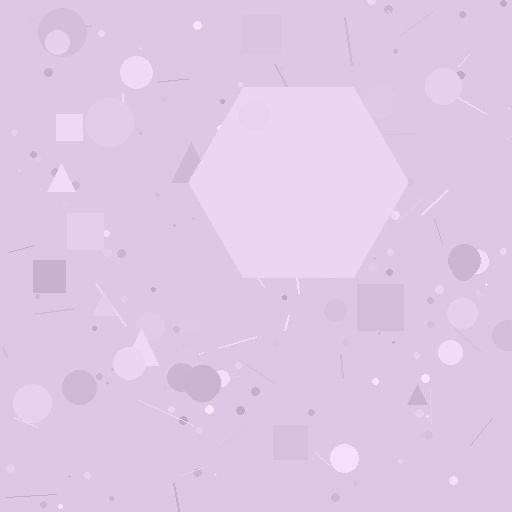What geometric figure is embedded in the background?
A hexagon is embedded in the background.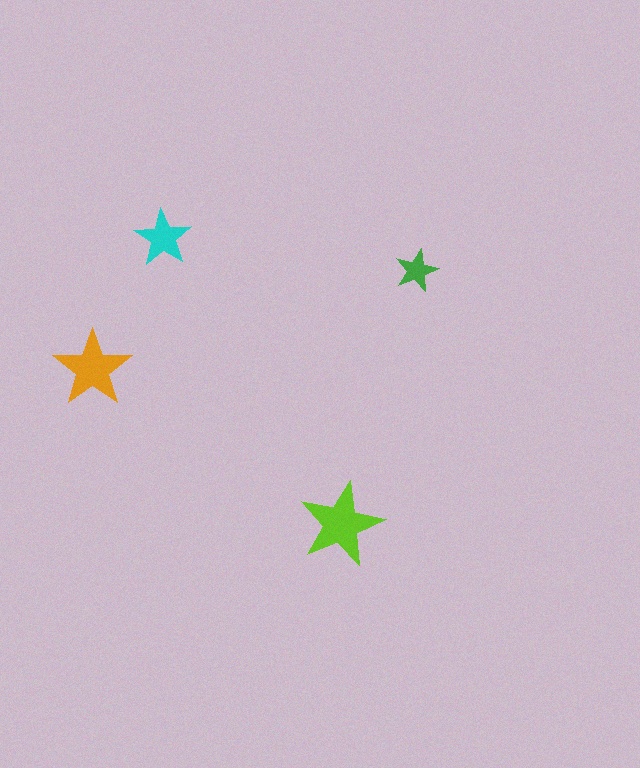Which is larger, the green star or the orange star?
The orange one.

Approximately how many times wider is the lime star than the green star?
About 2 times wider.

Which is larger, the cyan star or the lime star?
The lime one.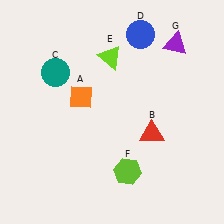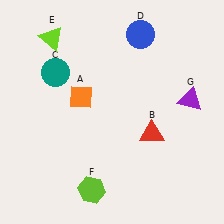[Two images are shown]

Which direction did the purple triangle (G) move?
The purple triangle (G) moved down.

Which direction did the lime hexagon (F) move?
The lime hexagon (F) moved left.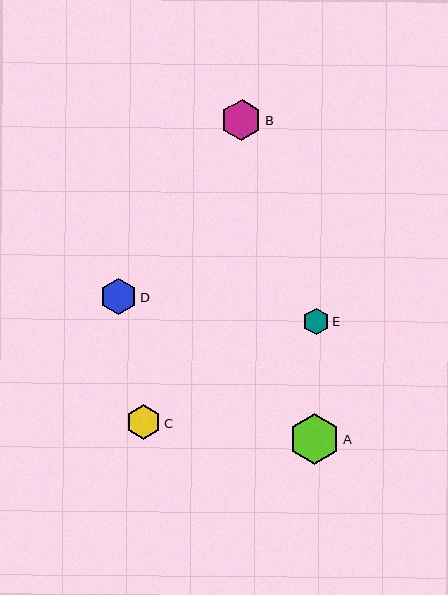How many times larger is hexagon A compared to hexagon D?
Hexagon A is approximately 1.4 times the size of hexagon D.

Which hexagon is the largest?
Hexagon A is the largest with a size of approximately 51 pixels.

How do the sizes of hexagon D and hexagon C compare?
Hexagon D and hexagon C are approximately the same size.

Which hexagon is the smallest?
Hexagon E is the smallest with a size of approximately 27 pixels.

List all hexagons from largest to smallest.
From largest to smallest: A, B, D, C, E.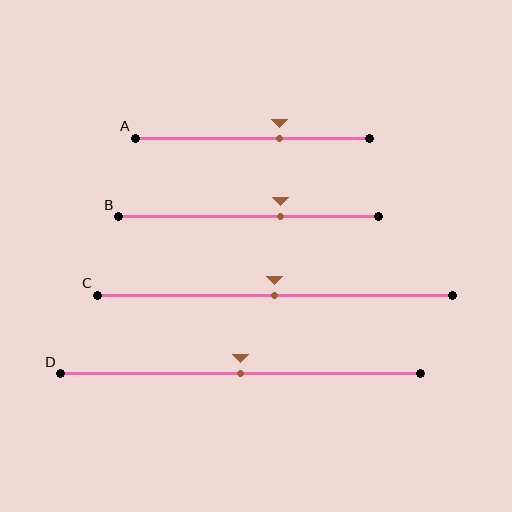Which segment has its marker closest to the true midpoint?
Segment C has its marker closest to the true midpoint.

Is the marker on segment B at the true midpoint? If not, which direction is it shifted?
No, the marker on segment B is shifted to the right by about 12% of the segment length.